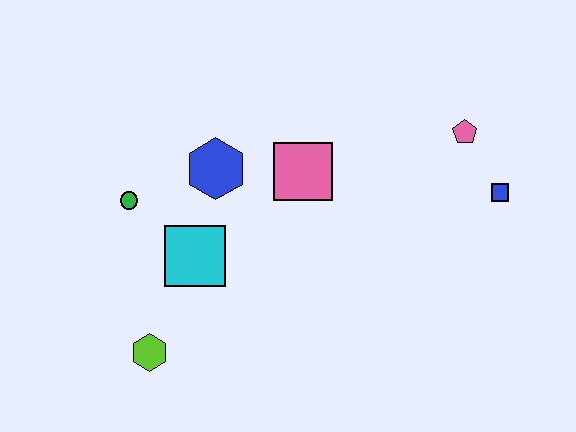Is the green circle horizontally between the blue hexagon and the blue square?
No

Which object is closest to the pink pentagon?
The blue square is closest to the pink pentagon.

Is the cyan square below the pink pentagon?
Yes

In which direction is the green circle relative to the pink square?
The green circle is to the left of the pink square.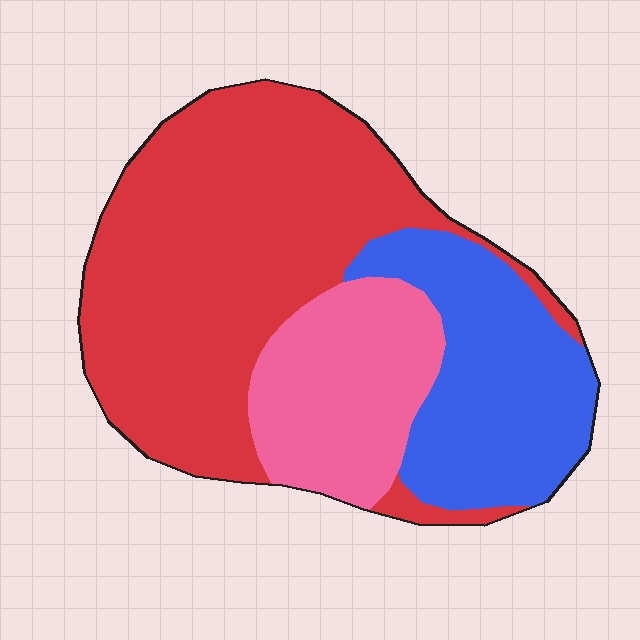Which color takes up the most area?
Red, at roughly 55%.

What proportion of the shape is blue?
Blue covers around 25% of the shape.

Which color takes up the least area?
Pink, at roughly 20%.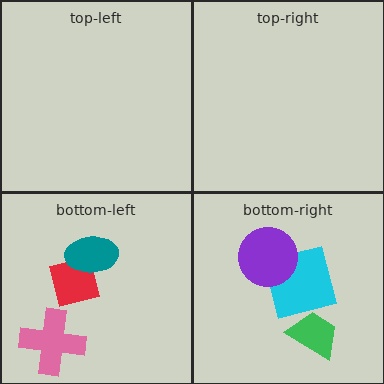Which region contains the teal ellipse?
The bottom-left region.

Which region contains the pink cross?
The bottom-left region.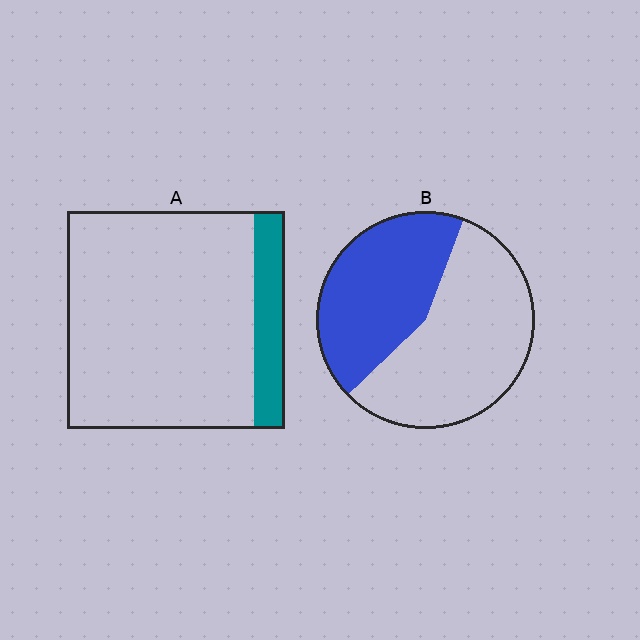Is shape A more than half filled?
No.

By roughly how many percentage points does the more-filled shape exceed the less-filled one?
By roughly 30 percentage points (B over A).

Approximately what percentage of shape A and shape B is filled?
A is approximately 15% and B is approximately 45%.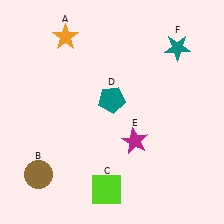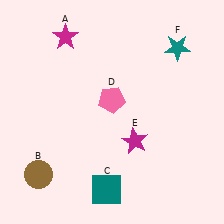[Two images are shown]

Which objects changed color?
A changed from orange to magenta. C changed from lime to teal. D changed from teal to pink.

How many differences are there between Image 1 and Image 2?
There are 3 differences between the two images.